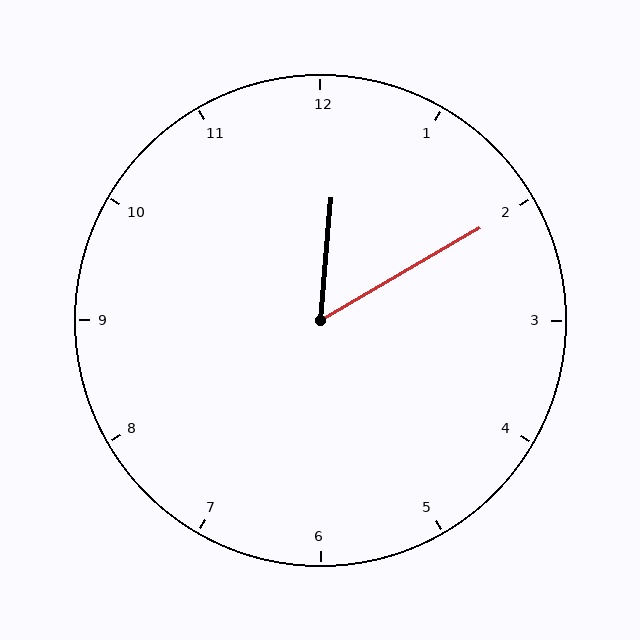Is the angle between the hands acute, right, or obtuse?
It is acute.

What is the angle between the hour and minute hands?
Approximately 55 degrees.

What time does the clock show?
12:10.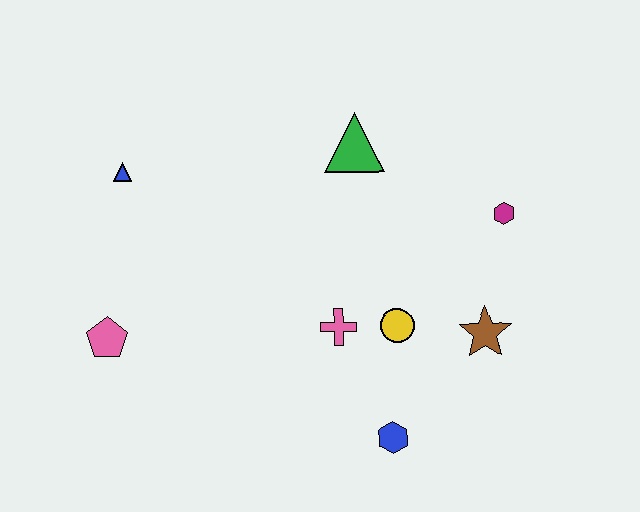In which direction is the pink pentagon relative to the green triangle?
The pink pentagon is to the left of the green triangle.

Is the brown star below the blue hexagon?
No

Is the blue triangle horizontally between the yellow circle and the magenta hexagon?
No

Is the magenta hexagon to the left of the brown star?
No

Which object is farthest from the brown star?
The blue triangle is farthest from the brown star.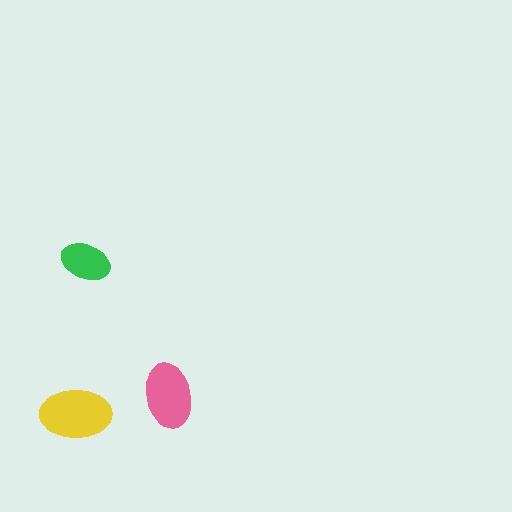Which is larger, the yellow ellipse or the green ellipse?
The yellow one.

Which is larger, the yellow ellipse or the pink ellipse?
The yellow one.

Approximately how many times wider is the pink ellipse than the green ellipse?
About 1.5 times wider.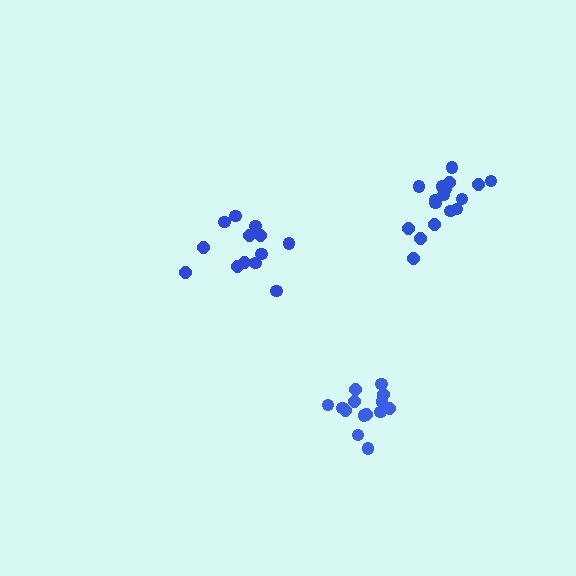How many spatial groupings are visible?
There are 3 spatial groupings.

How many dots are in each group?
Group 1: 14 dots, Group 2: 13 dots, Group 3: 17 dots (44 total).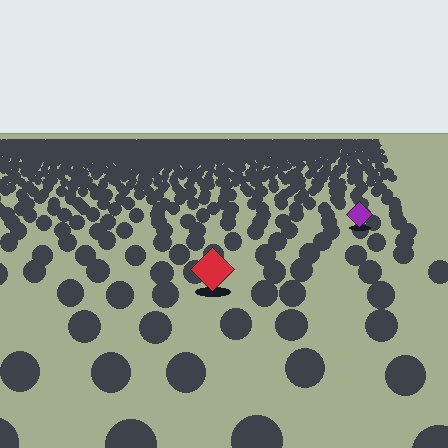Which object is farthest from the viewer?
The purple diamond is farthest from the viewer. It appears smaller and the ground texture around it is denser.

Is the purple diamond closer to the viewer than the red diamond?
No. The red diamond is closer — you can tell from the texture gradient: the ground texture is coarser near it.